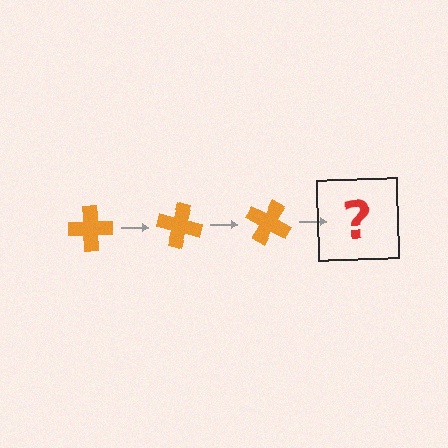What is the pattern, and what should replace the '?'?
The pattern is that the cross rotates 15 degrees each step. The '?' should be an orange cross rotated 45 degrees.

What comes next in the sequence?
The next element should be an orange cross rotated 45 degrees.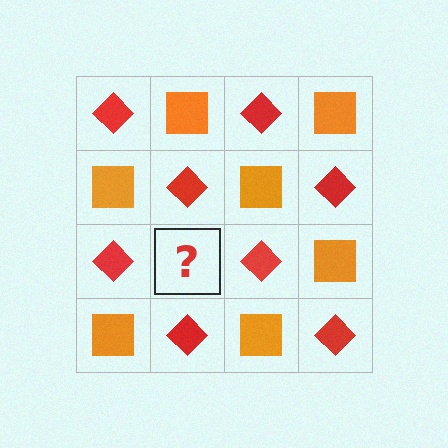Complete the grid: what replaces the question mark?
The question mark should be replaced with an orange square.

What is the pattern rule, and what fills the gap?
The rule is that it alternates red diamond and orange square in a checkerboard pattern. The gap should be filled with an orange square.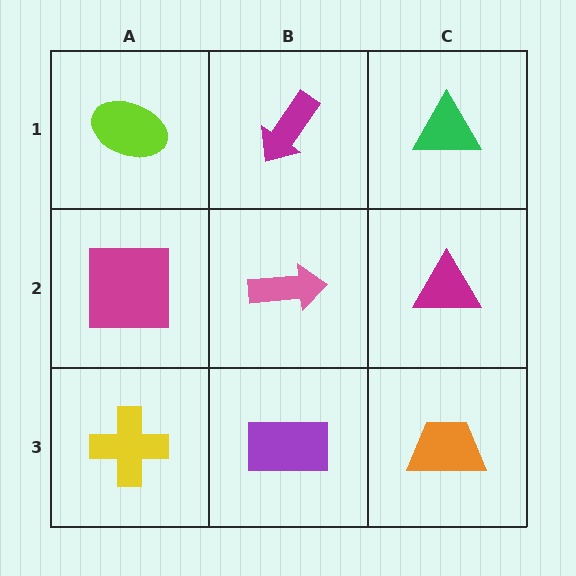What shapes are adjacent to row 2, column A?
A lime ellipse (row 1, column A), a yellow cross (row 3, column A), a pink arrow (row 2, column B).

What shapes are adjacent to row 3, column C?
A magenta triangle (row 2, column C), a purple rectangle (row 3, column B).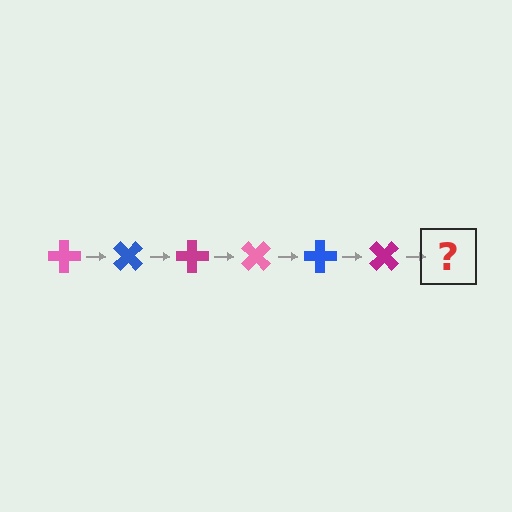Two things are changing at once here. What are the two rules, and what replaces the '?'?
The two rules are that it rotates 45 degrees each step and the color cycles through pink, blue, and magenta. The '?' should be a pink cross, rotated 270 degrees from the start.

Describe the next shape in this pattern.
It should be a pink cross, rotated 270 degrees from the start.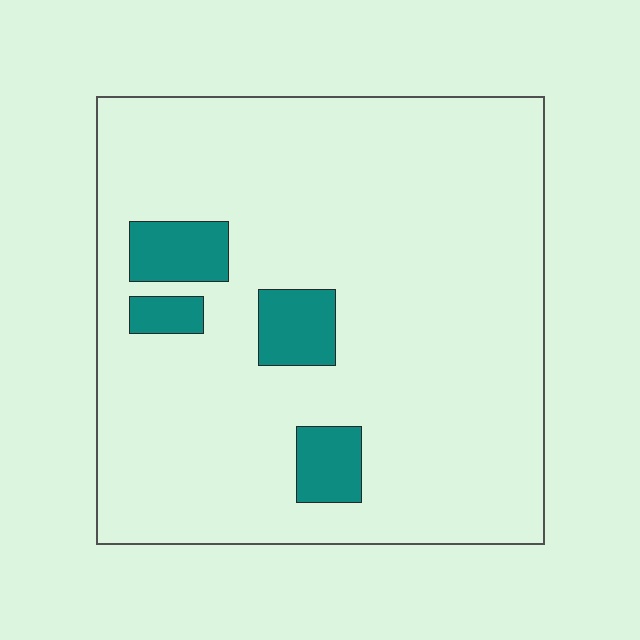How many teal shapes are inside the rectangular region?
4.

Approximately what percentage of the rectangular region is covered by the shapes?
Approximately 10%.